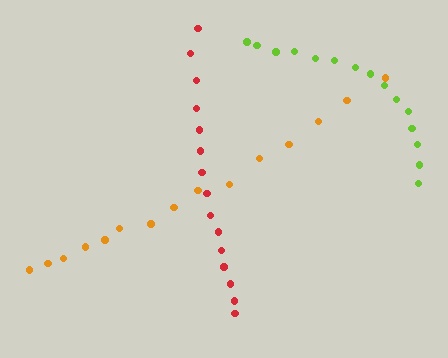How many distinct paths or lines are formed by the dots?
There are 3 distinct paths.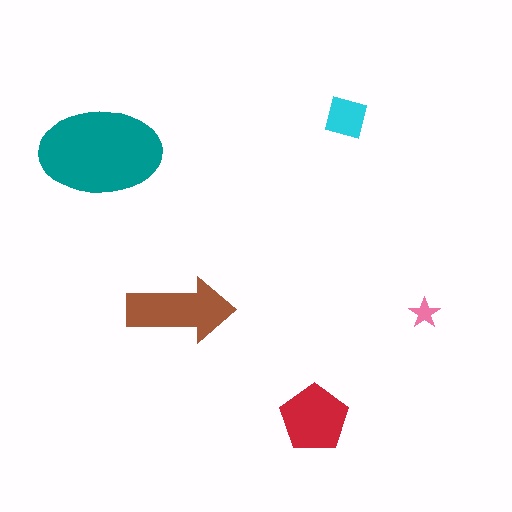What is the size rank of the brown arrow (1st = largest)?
2nd.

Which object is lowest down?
The red pentagon is bottommost.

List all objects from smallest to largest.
The pink star, the cyan square, the red pentagon, the brown arrow, the teal ellipse.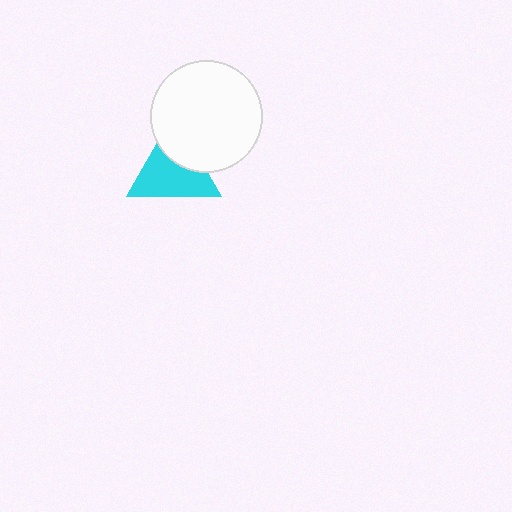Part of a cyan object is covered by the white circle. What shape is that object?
It is a triangle.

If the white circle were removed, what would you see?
You would see the complete cyan triangle.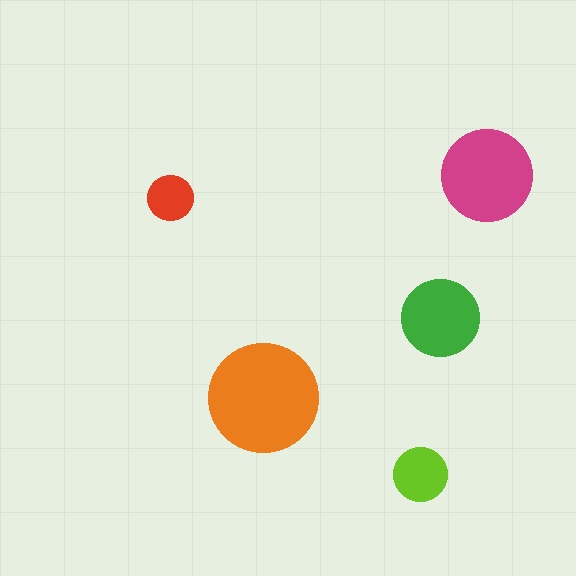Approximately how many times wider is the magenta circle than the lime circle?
About 1.5 times wider.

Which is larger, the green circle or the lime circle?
The green one.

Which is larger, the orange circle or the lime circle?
The orange one.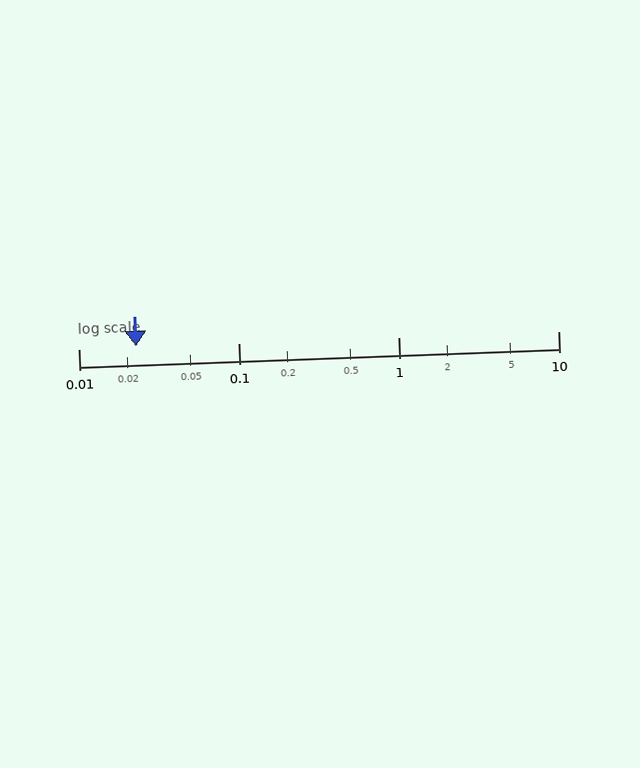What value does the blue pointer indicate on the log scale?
The pointer indicates approximately 0.023.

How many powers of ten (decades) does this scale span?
The scale spans 3 decades, from 0.01 to 10.